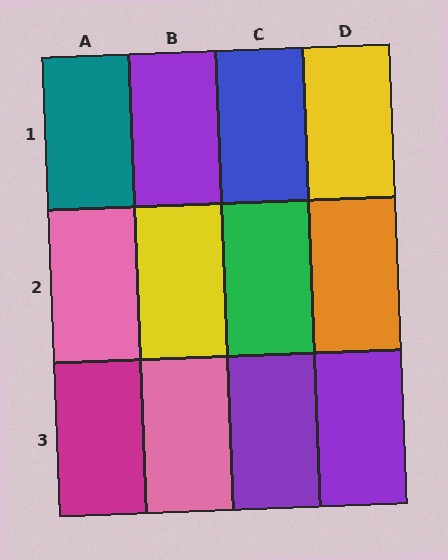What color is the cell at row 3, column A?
Magenta.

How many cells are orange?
1 cell is orange.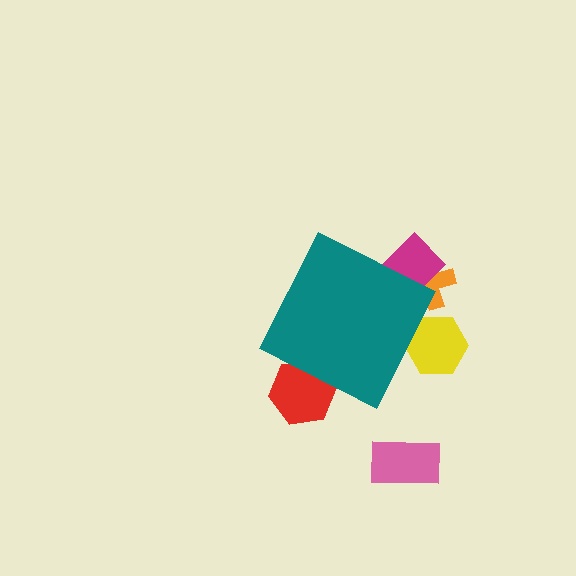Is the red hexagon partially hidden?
Yes, the red hexagon is partially hidden behind the teal diamond.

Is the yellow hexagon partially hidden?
Yes, the yellow hexagon is partially hidden behind the teal diamond.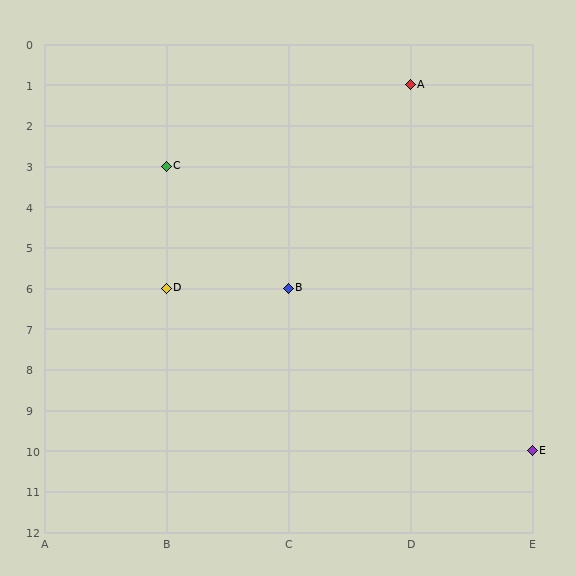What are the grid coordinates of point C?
Point C is at grid coordinates (B, 3).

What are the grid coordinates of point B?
Point B is at grid coordinates (C, 6).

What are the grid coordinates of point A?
Point A is at grid coordinates (D, 1).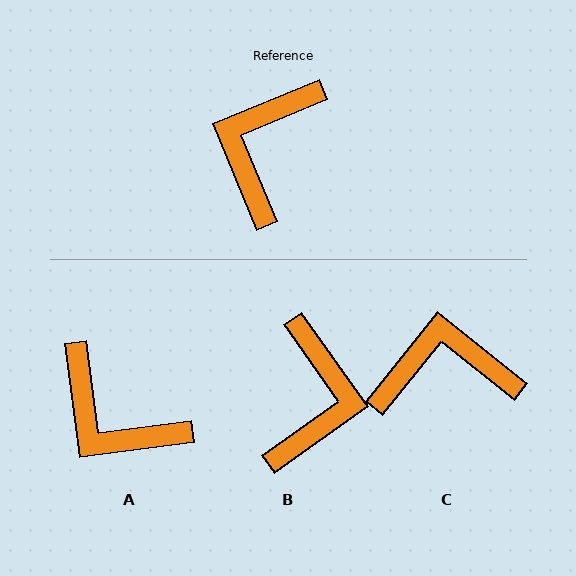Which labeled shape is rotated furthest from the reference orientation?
B, about 167 degrees away.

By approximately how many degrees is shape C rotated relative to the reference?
Approximately 61 degrees clockwise.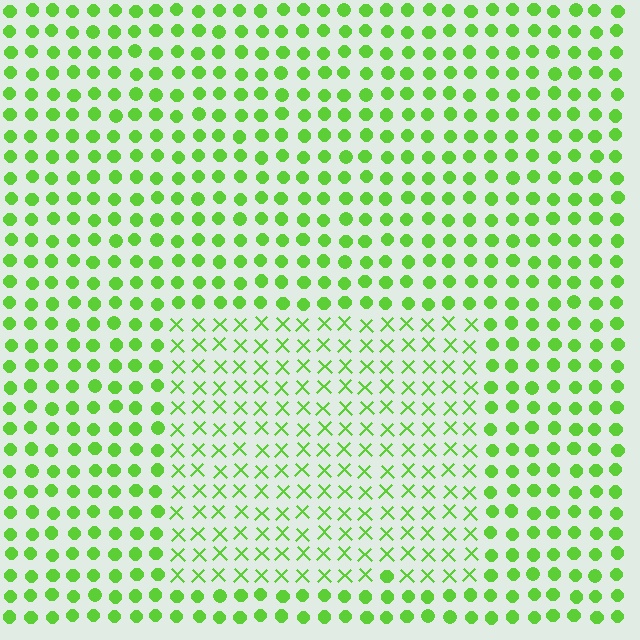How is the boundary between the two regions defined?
The boundary is defined by a change in element shape: X marks inside vs. circles outside. All elements share the same color and spacing.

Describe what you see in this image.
The image is filled with small lime elements arranged in a uniform grid. A rectangle-shaped region contains X marks, while the surrounding area contains circles. The boundary is defined purely by the change in element shape.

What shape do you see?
I see a rectangle.